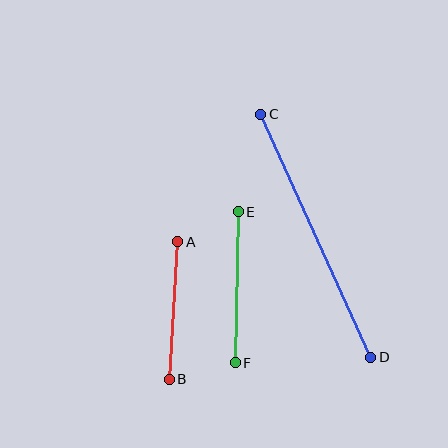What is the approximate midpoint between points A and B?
The midpoint is at approximately (174, 310) pixels.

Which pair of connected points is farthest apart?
Points C and D are farthest apart.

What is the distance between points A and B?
The distance is approximately 137 pixels.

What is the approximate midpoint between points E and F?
The midpoint is at approximately (237, 287) pixels.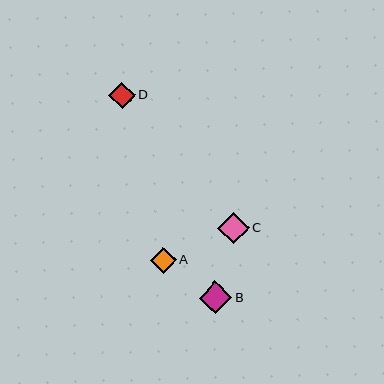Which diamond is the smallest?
Diamond A is the smallest with a size of approximately 26 pixels.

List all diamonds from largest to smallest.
From largest to smallest: B, C, D, A.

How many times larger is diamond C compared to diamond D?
Diamond C is approximately 1.2 times the size of diamond D.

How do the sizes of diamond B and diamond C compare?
Diamond B and diamond C are approximately the same size.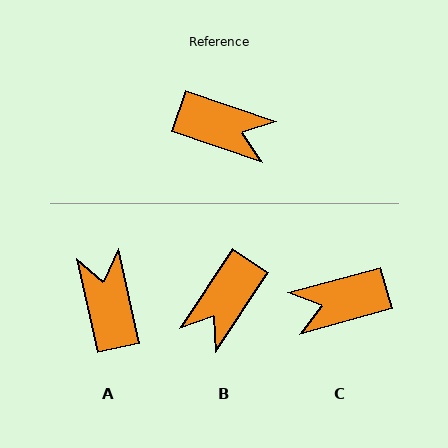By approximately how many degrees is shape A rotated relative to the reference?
Approximately 121 degrees counter-clockwise.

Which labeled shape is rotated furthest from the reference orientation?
C, about 146 degrees away.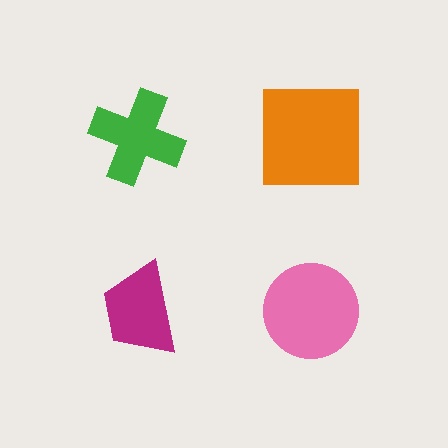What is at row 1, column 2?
An orange square.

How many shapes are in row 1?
2 shapes.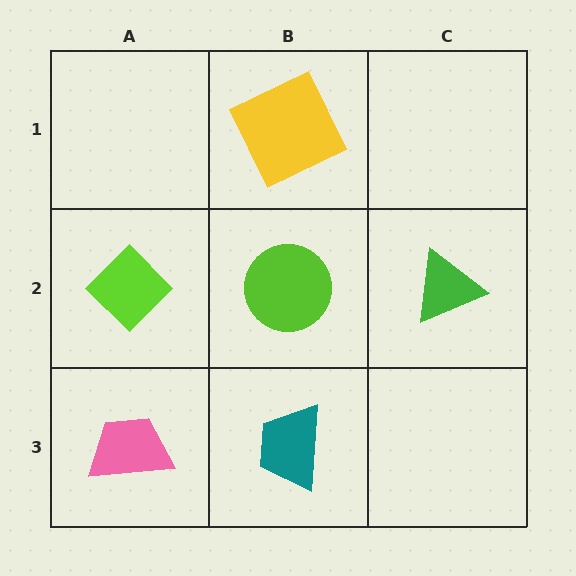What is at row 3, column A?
A pink trapezoid.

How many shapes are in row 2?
3 shapes.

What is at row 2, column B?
A lime circle.